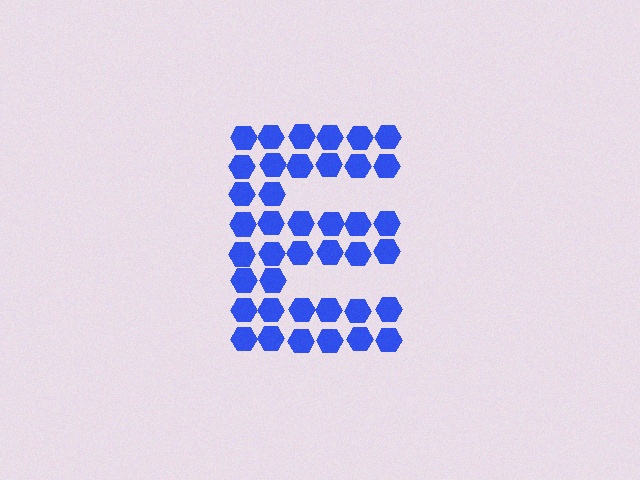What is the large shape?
The large shape is the letter E.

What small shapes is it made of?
It is made of small hexagons.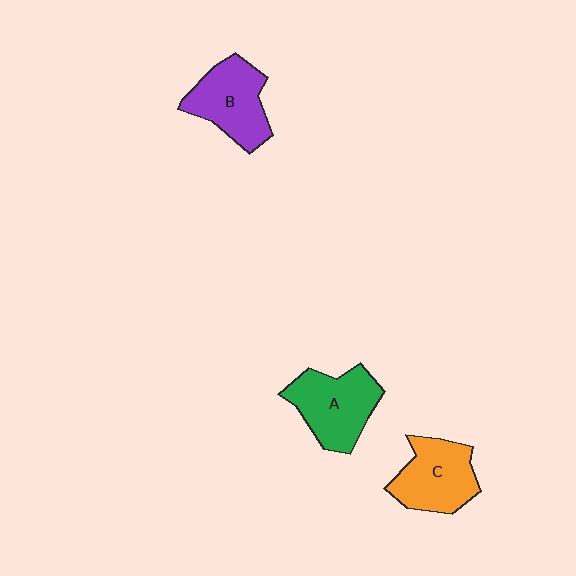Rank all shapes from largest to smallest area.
From largest to smallest: A (green), B (purple), C (orange).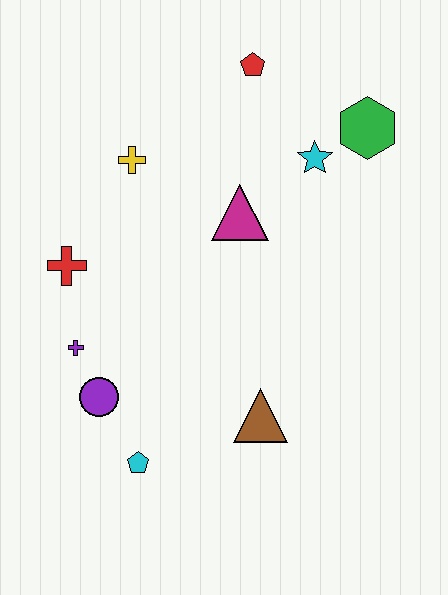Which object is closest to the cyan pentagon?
The purple circle is closest to the cyan pentagon.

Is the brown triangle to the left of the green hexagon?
Yes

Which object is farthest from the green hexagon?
The cyan pentagon is farthest from the green hexagon.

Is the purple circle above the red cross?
No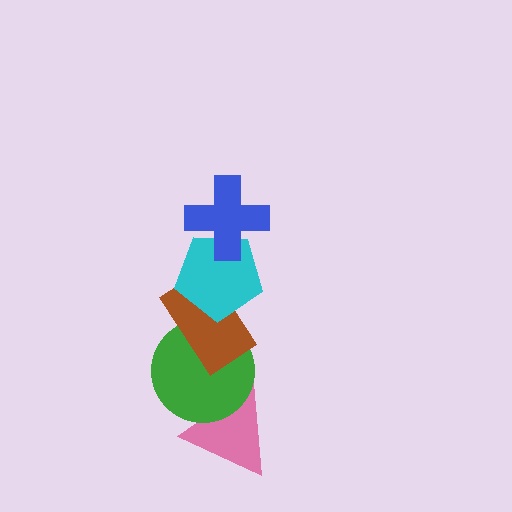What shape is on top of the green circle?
The brown rectangle is on top of the green circle.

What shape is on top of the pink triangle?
The green circle is on top of the pink triangle.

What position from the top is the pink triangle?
The pink triangle is 5th from the top.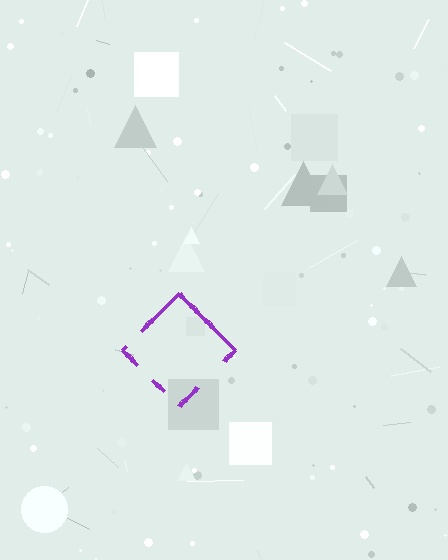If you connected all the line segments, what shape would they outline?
They would outline a diamond.